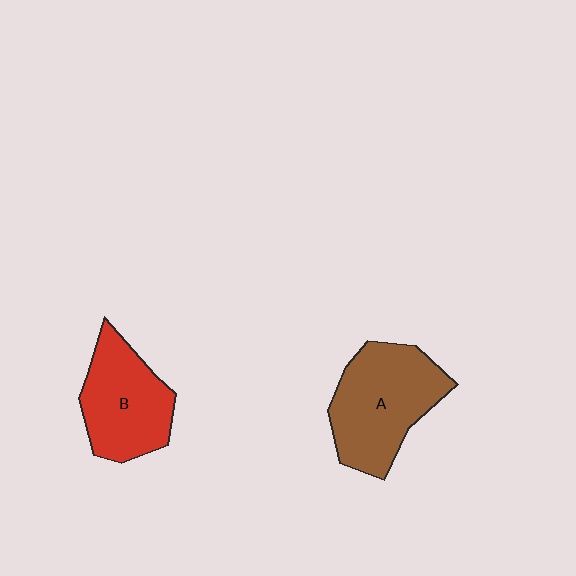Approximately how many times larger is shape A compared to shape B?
Approximately 1.2 times.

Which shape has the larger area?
Shape A (brown).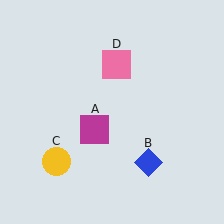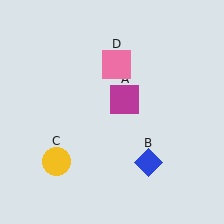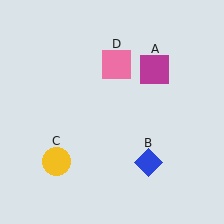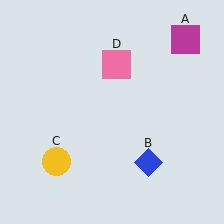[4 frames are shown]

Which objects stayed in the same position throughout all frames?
Blue diamond (object B) and yellow circle (object C) and pink square (object D) remained stationary.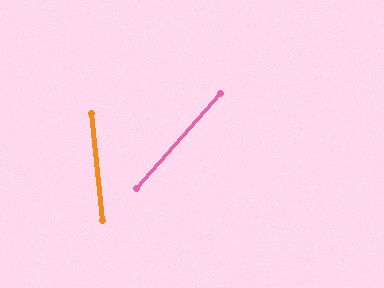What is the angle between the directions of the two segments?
Approximately 47 degrees.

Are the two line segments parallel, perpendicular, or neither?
Neither parallel nor perpendicular — they differ by about 47°.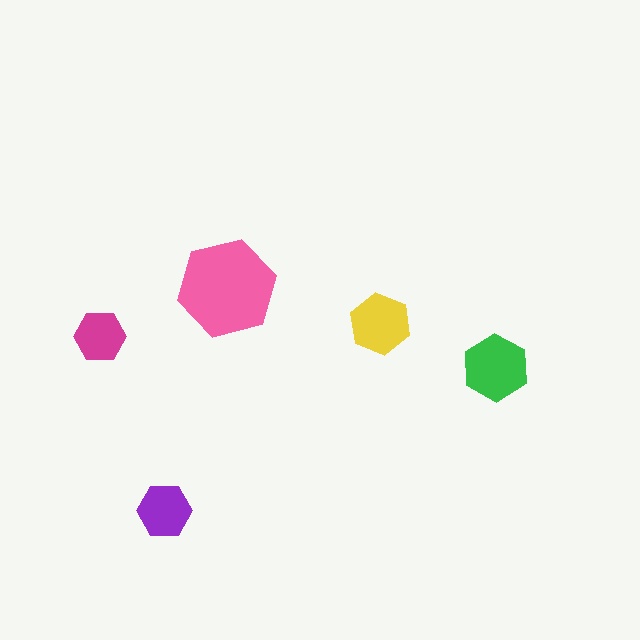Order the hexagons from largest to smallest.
the pink one, the green one, the yellow one, the purple one, the magenta one.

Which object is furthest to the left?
The magenta hexagon is leftmost.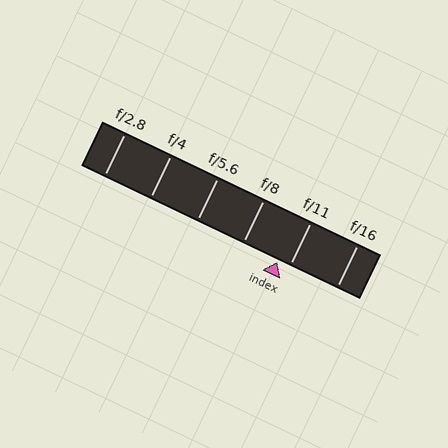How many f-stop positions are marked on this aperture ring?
There are 6 f-stop positions marked.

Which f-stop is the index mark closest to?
The index mark is closest to f/11.